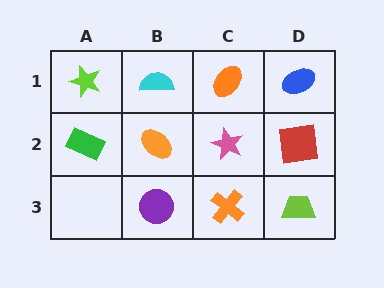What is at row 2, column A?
A green rectangle.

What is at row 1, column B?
A cyan semicircle.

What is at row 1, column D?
A blue ellipse.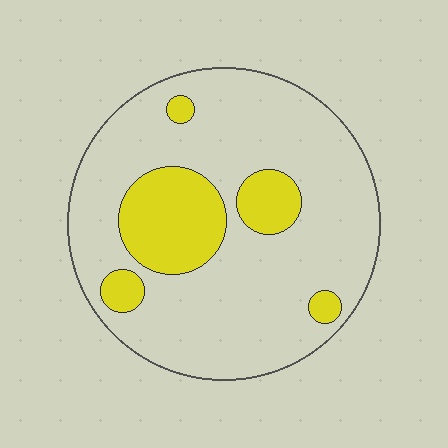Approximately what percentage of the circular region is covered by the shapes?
Approximately 20%.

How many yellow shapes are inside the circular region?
5.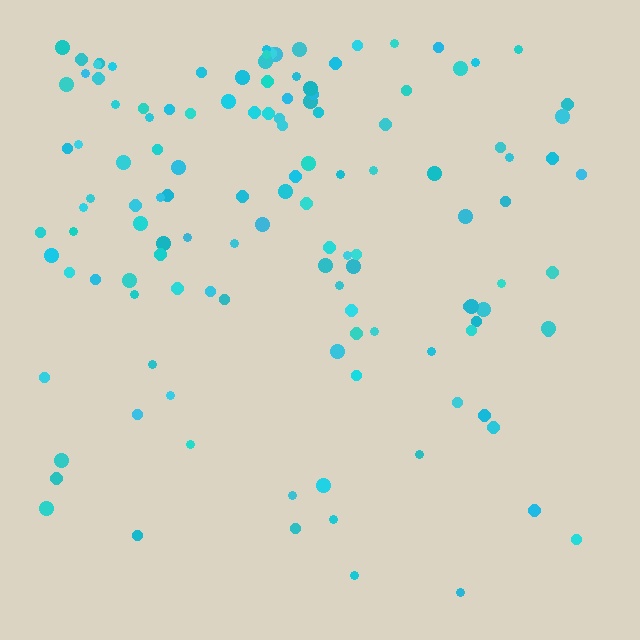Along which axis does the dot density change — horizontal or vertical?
Vertical.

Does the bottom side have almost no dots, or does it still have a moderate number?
Still a moderate number, just noticeably fewer than the top.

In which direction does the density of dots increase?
From bottom to top, with the top side densest.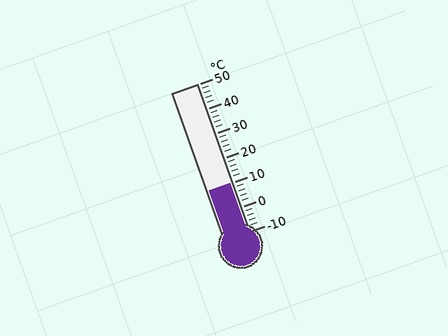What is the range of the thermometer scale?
The thermometer scale ranges from -10°C to 50°C.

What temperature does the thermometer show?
The thermometer shows approximately 10°C.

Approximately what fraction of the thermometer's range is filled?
The thermometer is filled to approximately 35% of its range.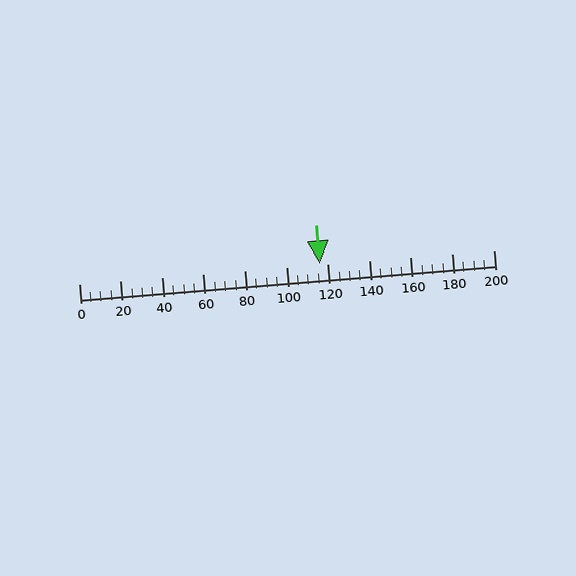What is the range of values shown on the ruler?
The ruler shows values from 0 to 200.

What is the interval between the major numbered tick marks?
The major tick marks are spaced 20 units apart.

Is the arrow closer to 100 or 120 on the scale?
The arrow is closer to 120.